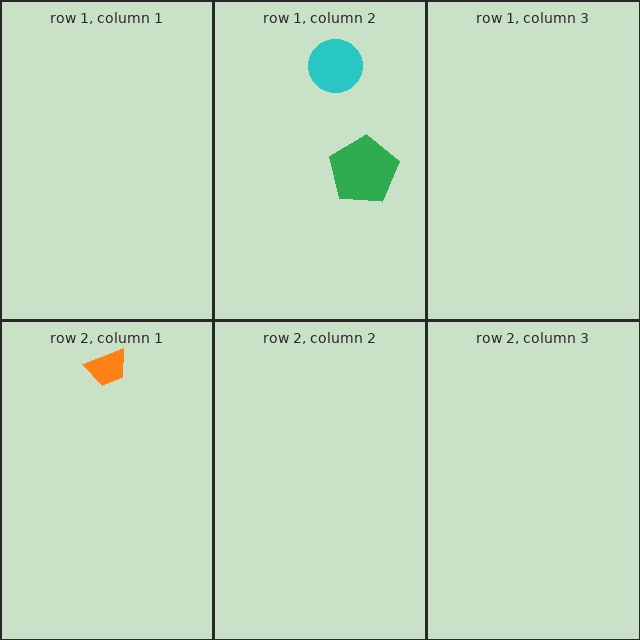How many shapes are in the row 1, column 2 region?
2.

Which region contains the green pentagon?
The row 1, column 2 region.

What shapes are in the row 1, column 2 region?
The green pentagon, the cyan circle.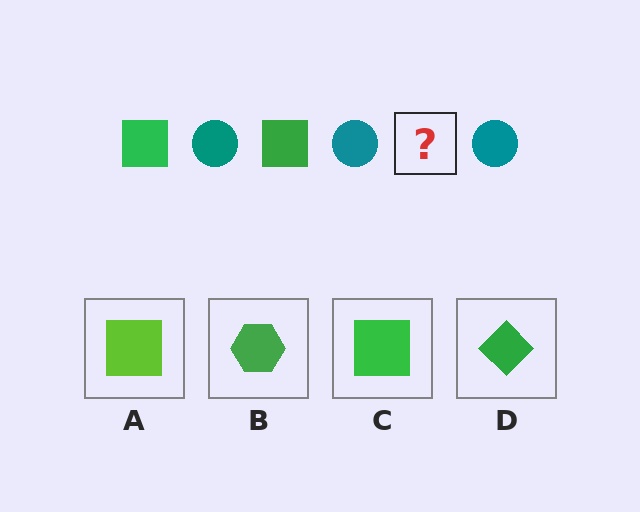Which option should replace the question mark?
Option C.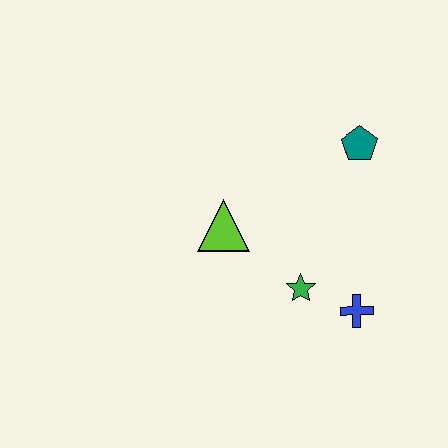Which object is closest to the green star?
The blue cross is closest to the green star.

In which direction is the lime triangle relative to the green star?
The lime triangle is to the left of the green star.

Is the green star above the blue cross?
Yes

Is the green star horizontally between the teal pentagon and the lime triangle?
Yes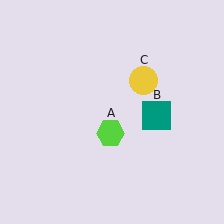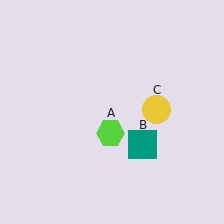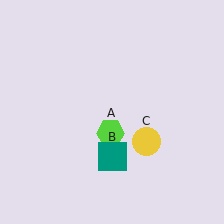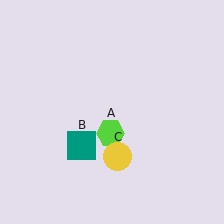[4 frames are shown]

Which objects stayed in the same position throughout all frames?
Lime hexagon (object A) remained stationary.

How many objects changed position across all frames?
2 objects changed position: teal square (object B), yellow circle (object C).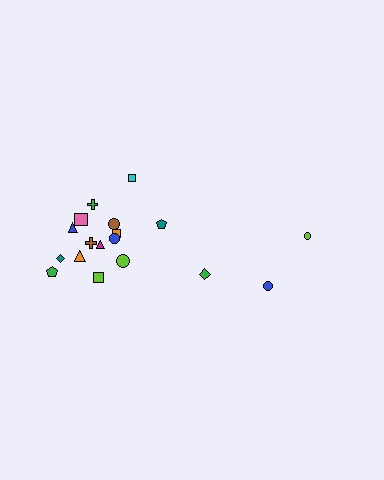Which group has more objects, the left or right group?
The left group.